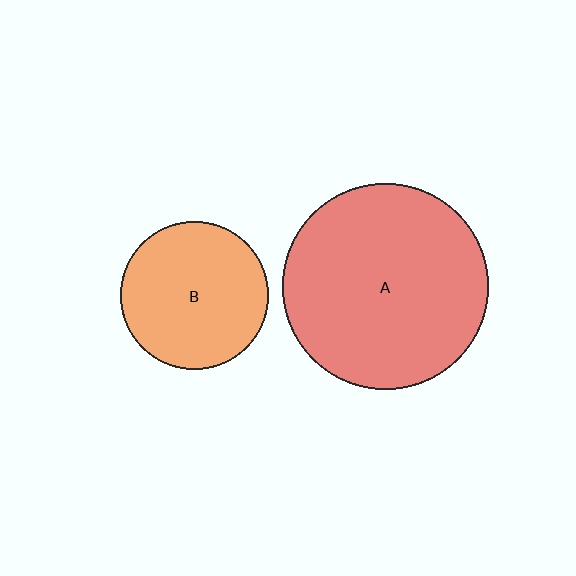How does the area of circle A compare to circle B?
Approximately 1.9 times.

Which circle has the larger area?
Circle A (red).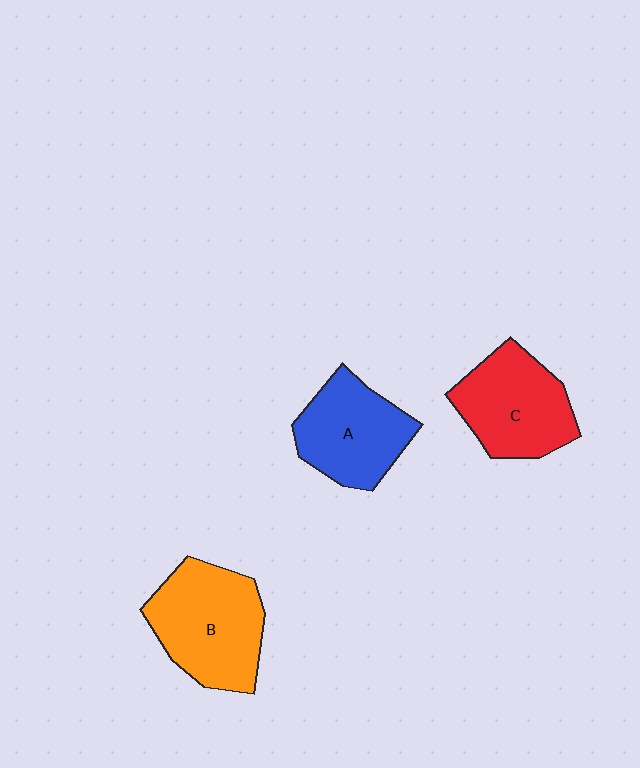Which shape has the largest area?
Shape B (orange).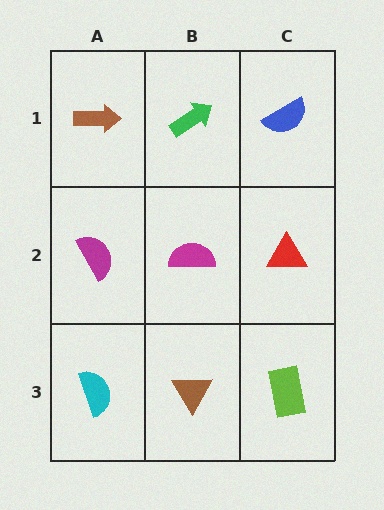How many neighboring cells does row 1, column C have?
2.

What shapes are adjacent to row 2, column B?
A green arrow (row 1, column B), a brown triangle (row 3, column B), a magenta semicircle (row 2, column A), a red triangle (row 2, column C).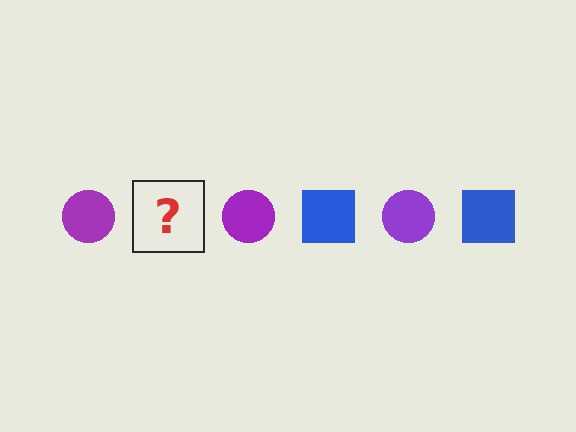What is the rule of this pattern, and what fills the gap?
The rule is that the pattern alternates between purple circle and blue square. The gap should be filled with a blue square.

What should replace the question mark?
The question mark should be replaced with a blue square.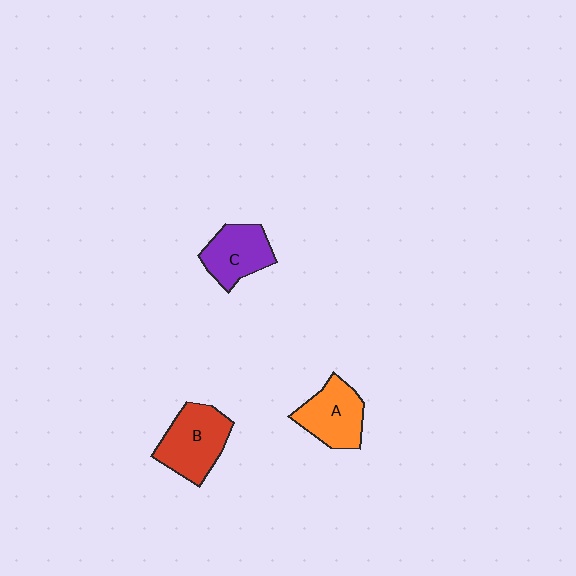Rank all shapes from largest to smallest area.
From largest to smallest: B (red), A (orange), C (purple).